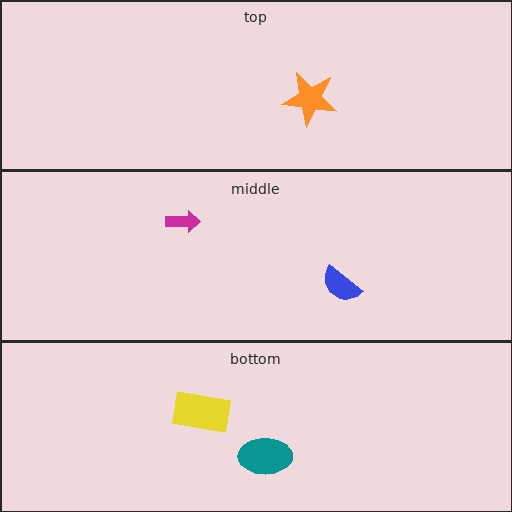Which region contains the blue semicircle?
The middle region.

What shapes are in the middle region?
The blue semicircle, the magenta arrow.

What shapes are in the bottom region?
The yellow rectangle, the teal ellipse.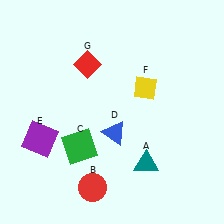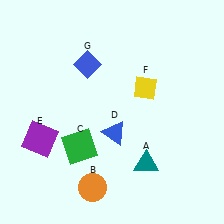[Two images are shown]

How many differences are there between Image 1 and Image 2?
There are 2 differences between the two images.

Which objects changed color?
B changed from red to orange. G changed from red to blue.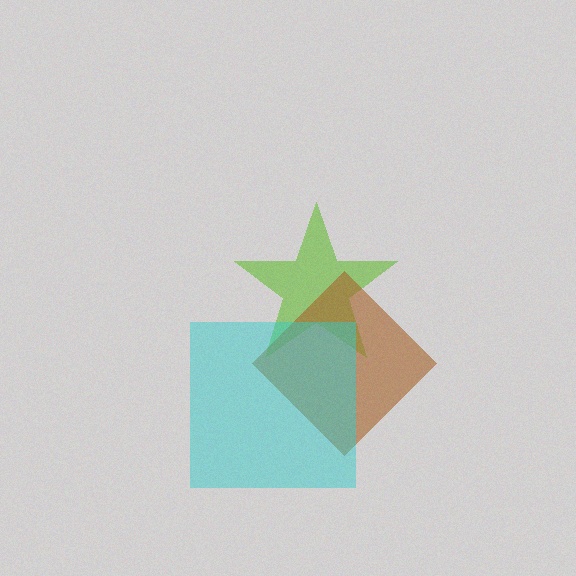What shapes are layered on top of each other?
The layered shapes are: a lime star, a brown diamond, a cyan square.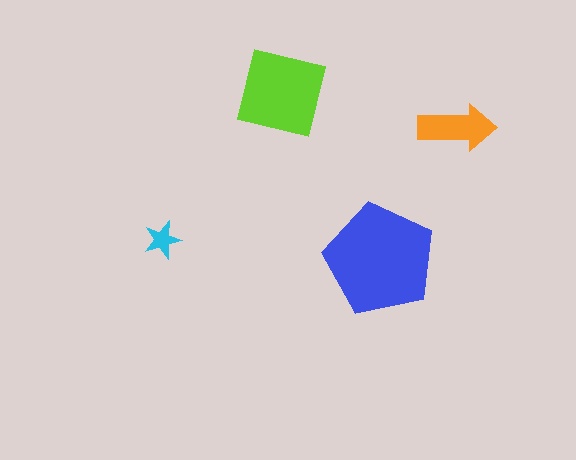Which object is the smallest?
The cyan star.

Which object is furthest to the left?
The cyan star is leftmost.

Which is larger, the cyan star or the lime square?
The lime square.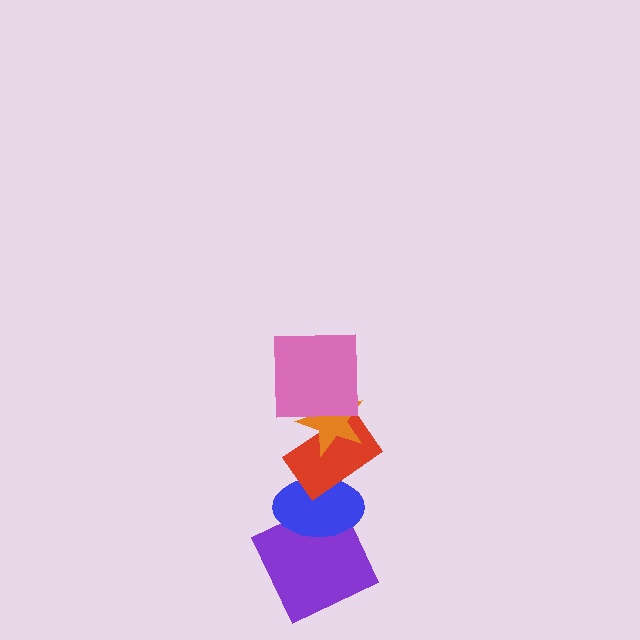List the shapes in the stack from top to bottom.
From top to bottom: the pink square, the orange star, the red rectangle, the blue ellipse, the purple square.